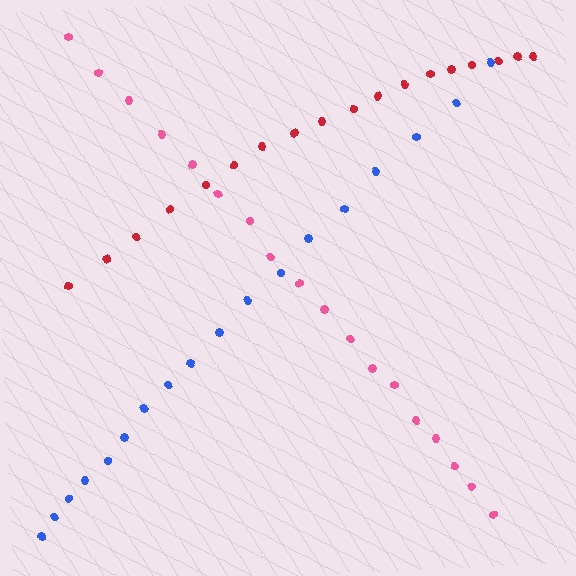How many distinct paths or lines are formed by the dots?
There are 3 distinct paths.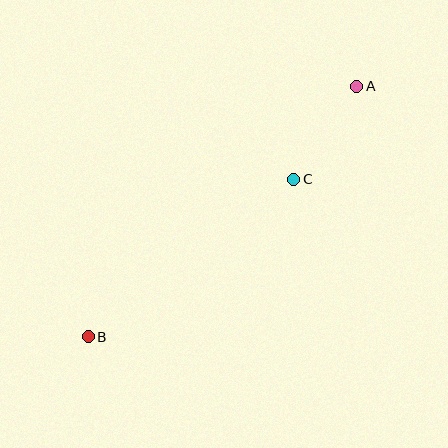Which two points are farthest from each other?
Points A and B are farthest from each other.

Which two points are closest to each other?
Points A and C are closest to each other.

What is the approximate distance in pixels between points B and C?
The distance between B and C is approximately 259 pixels.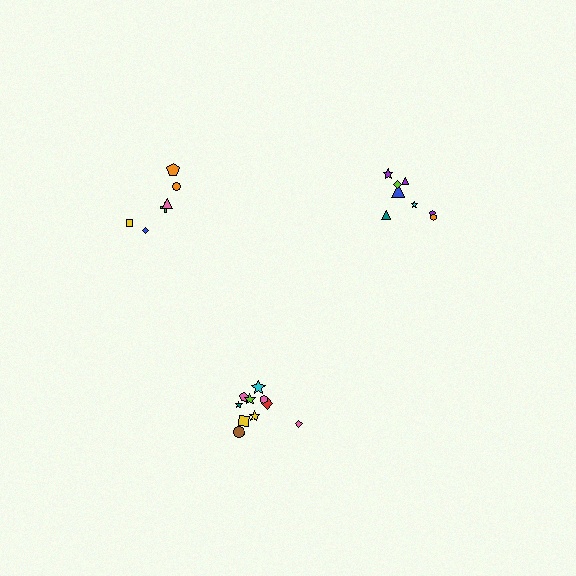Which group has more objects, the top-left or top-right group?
The top-right group.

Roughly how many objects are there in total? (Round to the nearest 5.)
Roughly 25 objects in total.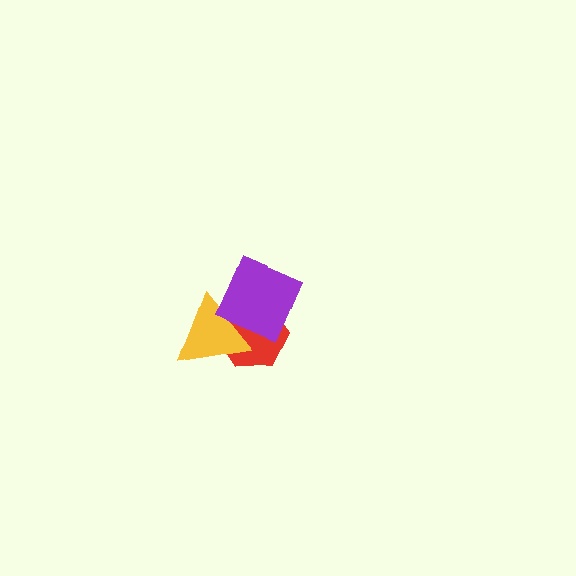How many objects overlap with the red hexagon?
2 objects overlap with the red hexagon.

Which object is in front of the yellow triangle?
The purple diamond is in front of the yellow triangle.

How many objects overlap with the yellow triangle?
2 objects overlap with the yellow triangle.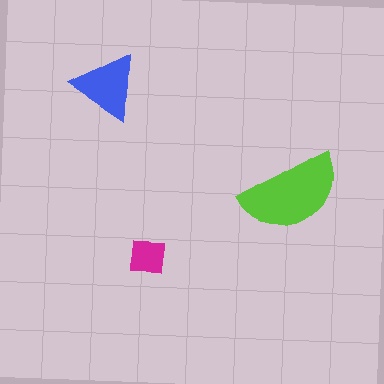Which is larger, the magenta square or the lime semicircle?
The lime semicircle.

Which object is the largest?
The lime semicircle.